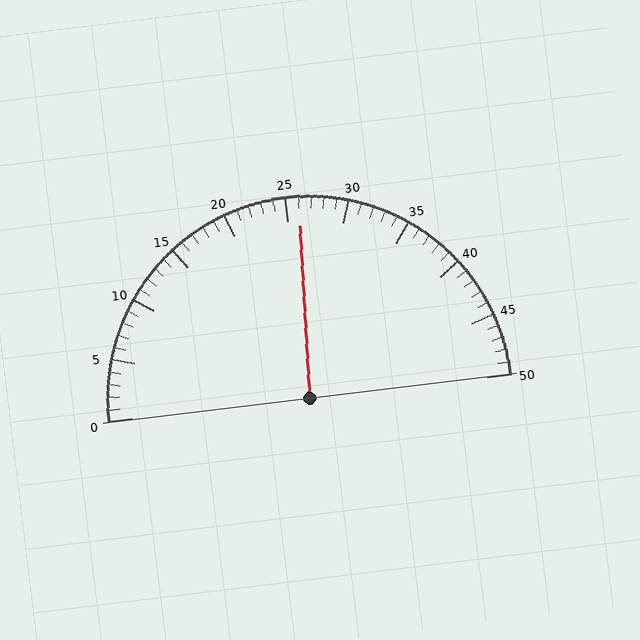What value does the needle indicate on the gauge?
The needle indicates approximately 26.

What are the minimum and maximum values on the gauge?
The gauge ranges from 0 to 50.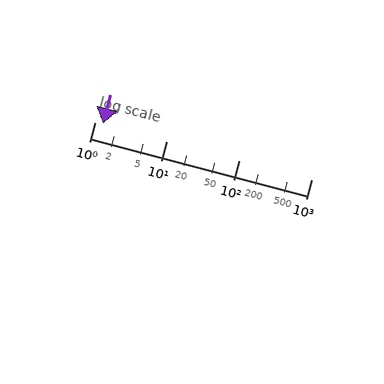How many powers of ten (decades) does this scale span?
The scale spans 3 decades, from 1 to 1000.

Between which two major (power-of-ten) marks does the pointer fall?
The pointer is between 1 and 10.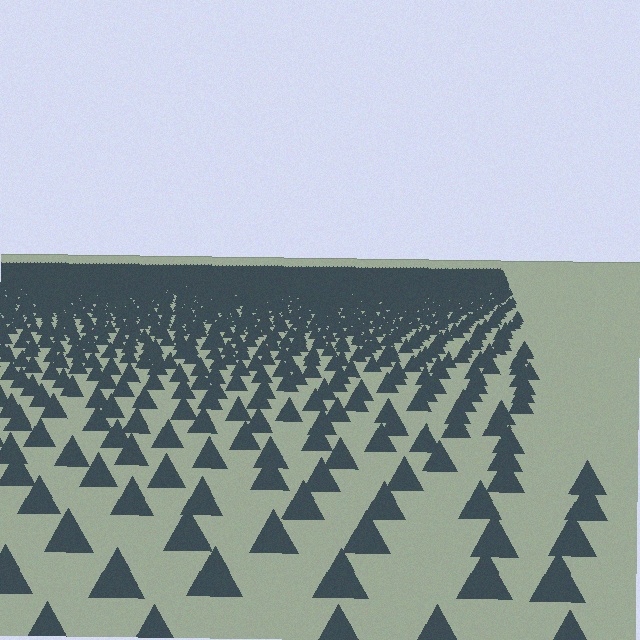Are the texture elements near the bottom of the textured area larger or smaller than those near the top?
Larger. Near the bottom, elements are closer to the viewer and appear at a bigger on-screen size.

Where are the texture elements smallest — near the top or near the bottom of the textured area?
Near the top.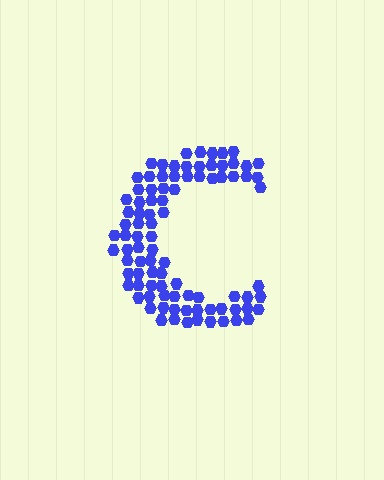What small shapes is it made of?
It is made of small hexagons.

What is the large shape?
The large shape is the letter C.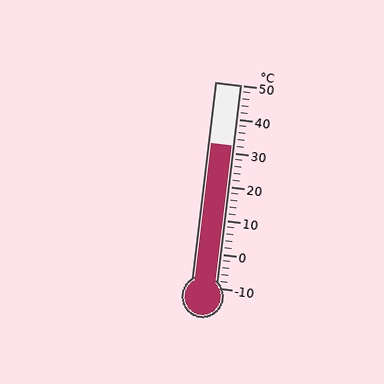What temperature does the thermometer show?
The thermometer shows approximately 32°C.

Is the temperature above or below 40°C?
The temperature is below 40°C.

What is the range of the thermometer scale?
The thermometer scale ranges from -10°C to 50°C.